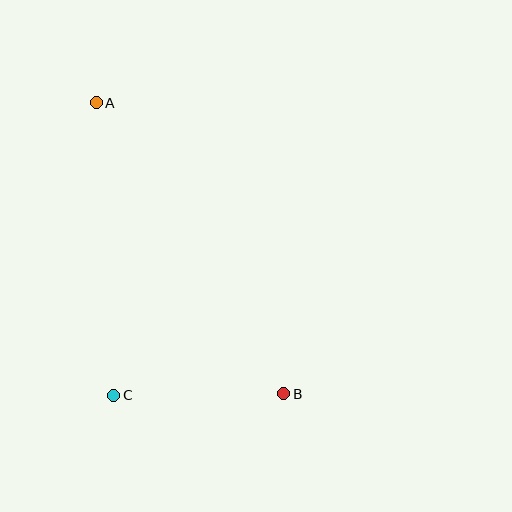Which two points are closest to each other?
Points B and C are closest to each other.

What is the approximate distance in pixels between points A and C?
The distance between A and C is approximately 293 pixels.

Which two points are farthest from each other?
Points A and B are farthest from each other.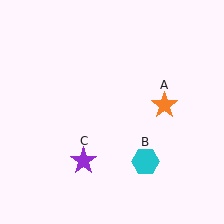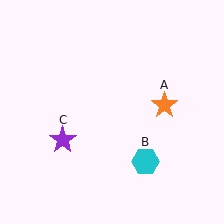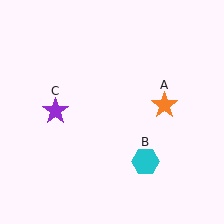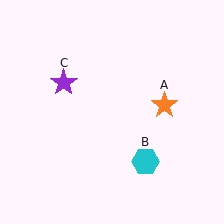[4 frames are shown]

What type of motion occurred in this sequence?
The purple star (object C) rotated clockwise around the center of the scene.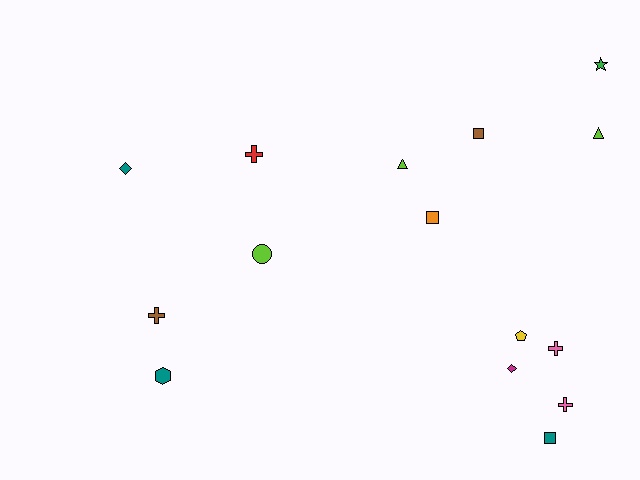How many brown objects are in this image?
There are 2 brown objects.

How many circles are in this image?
There is 1 circle.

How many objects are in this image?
There are 15 objects.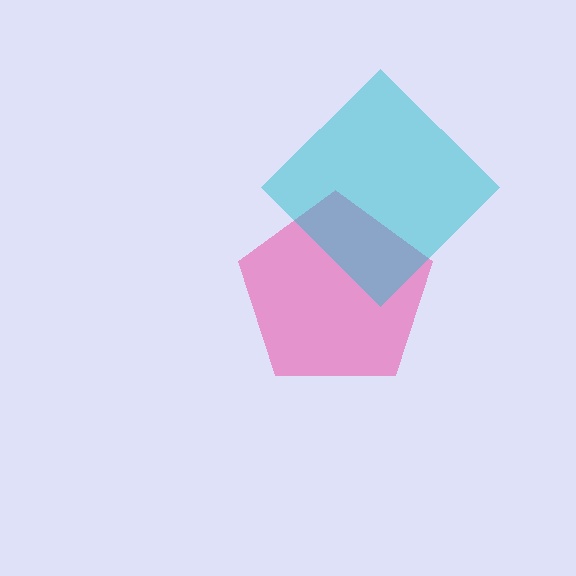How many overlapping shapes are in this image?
There are 2 overlapping shapes in the image.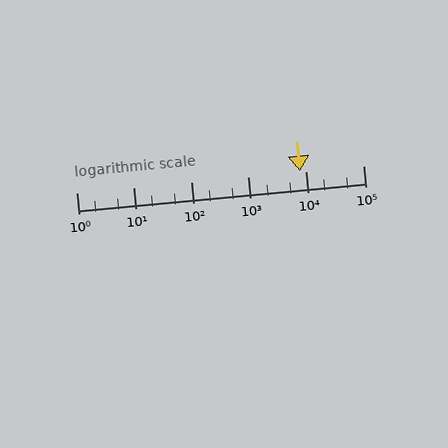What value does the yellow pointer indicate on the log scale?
The pointer indicates approximately 7800.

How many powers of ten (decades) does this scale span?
The scale spans 5 decades, from 1 to 100000.